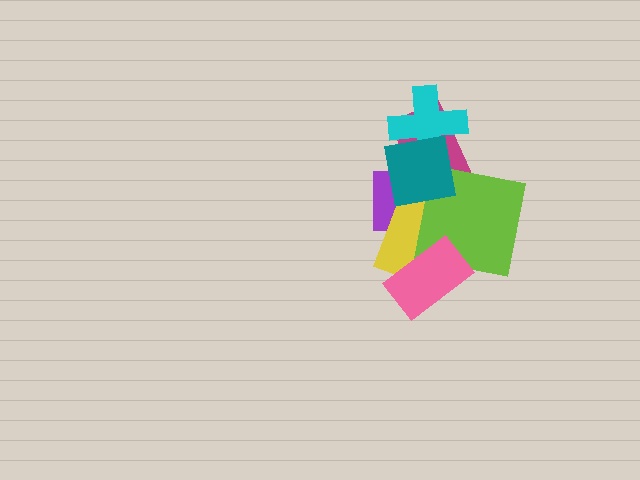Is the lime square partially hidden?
Yes, it is partially covered by another shape.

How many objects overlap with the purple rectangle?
6 objects overlap with the purple rectangle.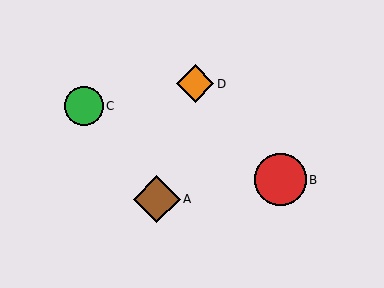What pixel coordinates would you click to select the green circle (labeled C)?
Click at (84, 106) to select the green circle C.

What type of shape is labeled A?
Shape A is a brown diamond.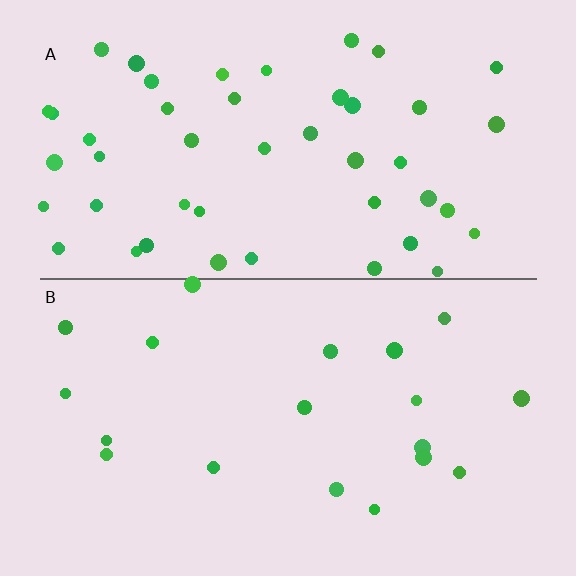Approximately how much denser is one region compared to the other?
Approximately 2.4× — region A over region B.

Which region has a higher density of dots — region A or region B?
A (the top).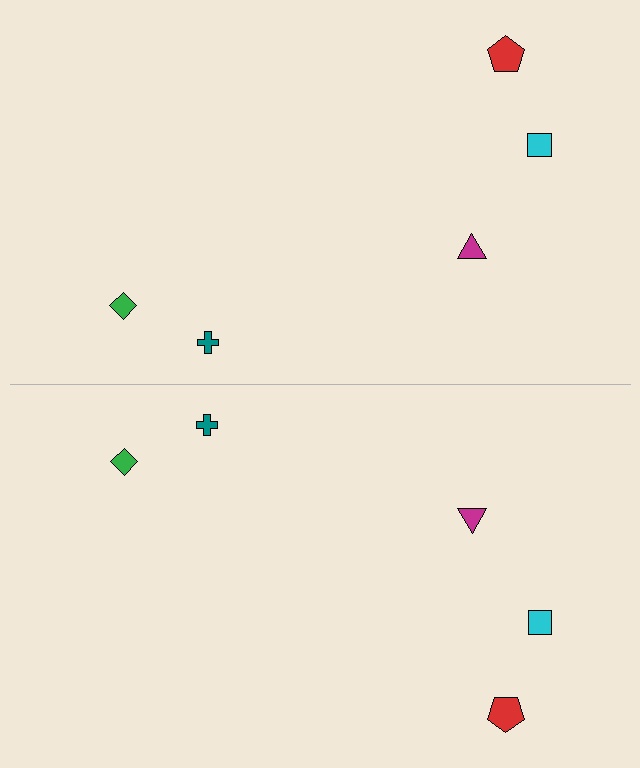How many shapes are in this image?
There are 10 shapes in this image.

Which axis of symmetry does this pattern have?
The pattern has a horizontal axis of symmetry running through the center of the image.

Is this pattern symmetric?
Yes, this pattern has bilateral (reflection) symmetry.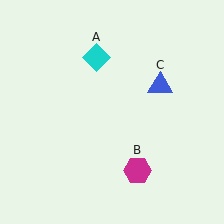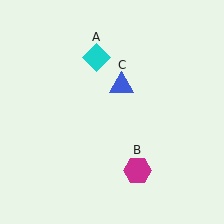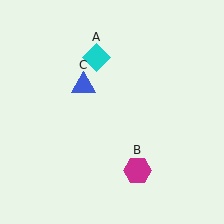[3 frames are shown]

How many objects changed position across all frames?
1 object changed position: blue triangle (object C).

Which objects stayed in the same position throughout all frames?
Cyan diamond (object A) and magenta hexagon (object B) remained stationary.